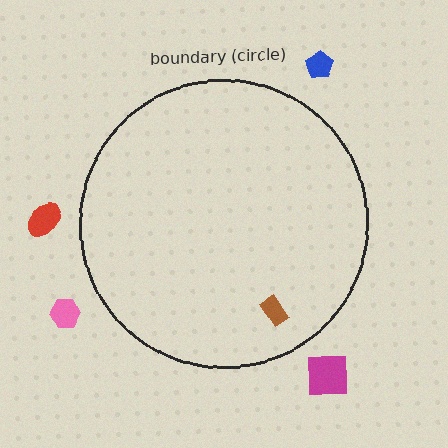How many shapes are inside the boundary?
1 inside, 4 outside.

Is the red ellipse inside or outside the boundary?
Outside.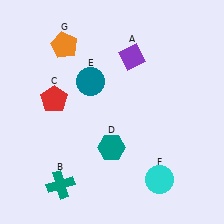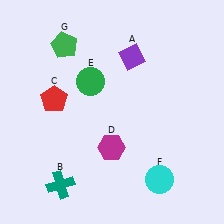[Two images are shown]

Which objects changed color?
D changed from teal to magenta. E changed from teal to green. G changed from orange to green.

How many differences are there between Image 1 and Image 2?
There are 3 differences between the two images.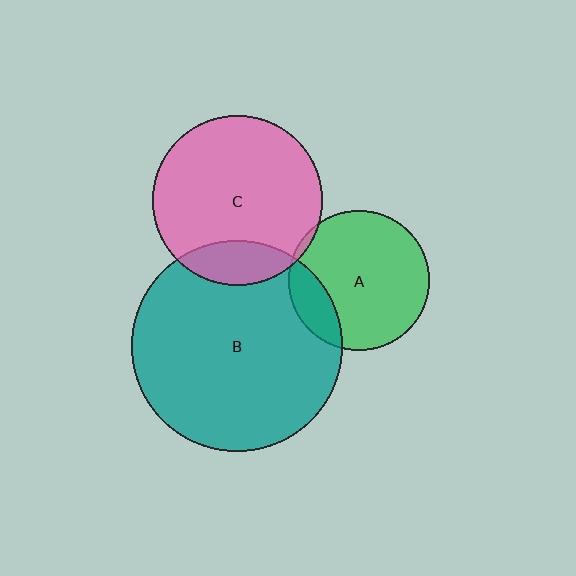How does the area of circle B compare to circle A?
Approximately 2.3 times.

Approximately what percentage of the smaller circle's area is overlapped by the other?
Approximately 15%.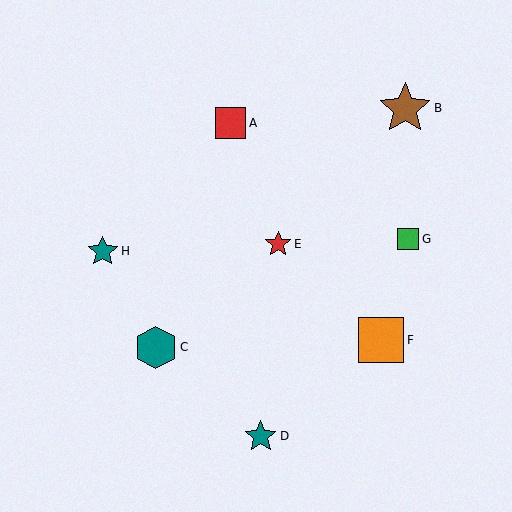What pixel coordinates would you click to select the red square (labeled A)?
Click at (230, 123) to select the red square A.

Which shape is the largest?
The brown star (labeled B) is the largest.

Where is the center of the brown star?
The center of the brown star is at (405, 108).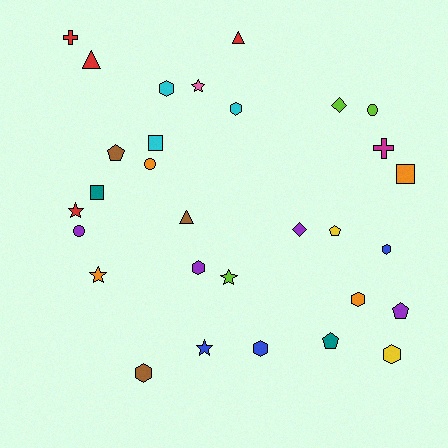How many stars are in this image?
There are 5 stars.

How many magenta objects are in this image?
There is 1 magenta object.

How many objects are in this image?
There are 30 objects.